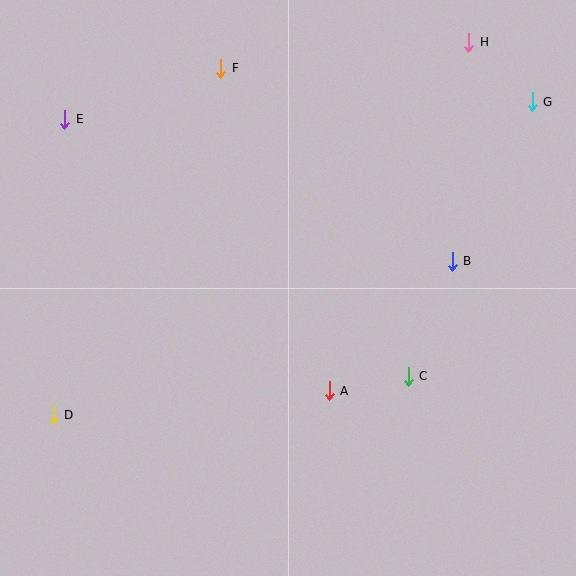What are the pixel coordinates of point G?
Point G is at (532, 102).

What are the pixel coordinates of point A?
Point A is at (329, 391).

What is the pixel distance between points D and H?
The distance between D and H is 558 pixels.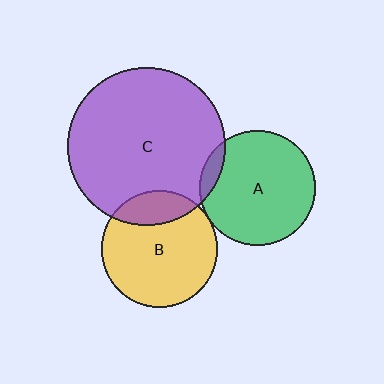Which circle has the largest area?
Circle C (purple).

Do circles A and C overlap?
Yes.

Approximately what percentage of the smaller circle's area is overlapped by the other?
Approximately 10%.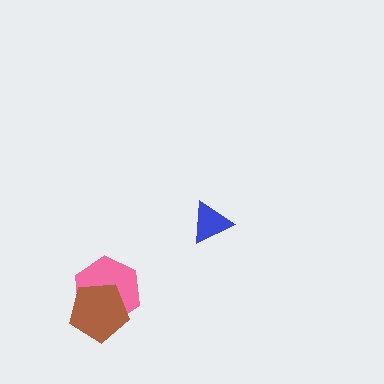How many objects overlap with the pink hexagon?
1 object overlaps with the pink hexagon.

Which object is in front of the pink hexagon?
The brown pentagon is in front of the pink hexagon.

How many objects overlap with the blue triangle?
0 objects overlap with the blue triangle.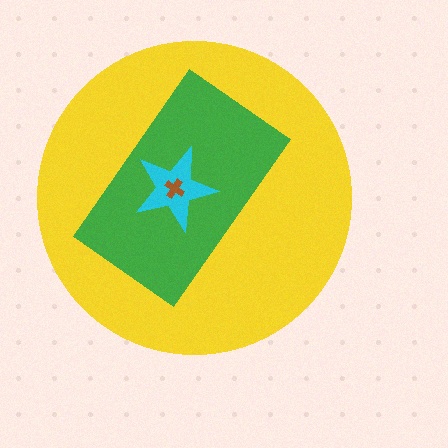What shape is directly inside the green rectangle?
The cyan star.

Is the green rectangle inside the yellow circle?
Yes.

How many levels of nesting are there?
4.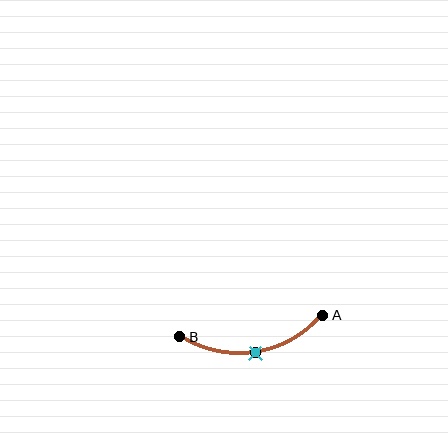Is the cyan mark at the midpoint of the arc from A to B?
Yes. The cyan mark lies on the arc at equal arc-length from both A and B — it is the arc midpoint.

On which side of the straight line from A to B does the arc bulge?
The arc bulges below the straight line connecting A and B.